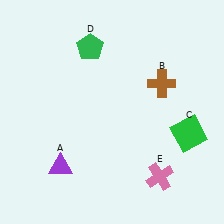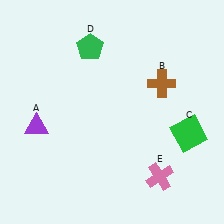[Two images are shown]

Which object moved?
The purple triangle (A) moved up.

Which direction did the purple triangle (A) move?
The purple triangle (A) moved up.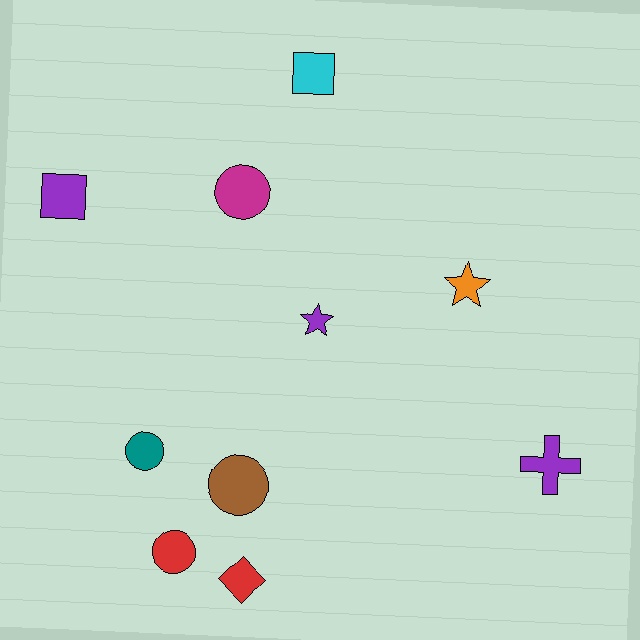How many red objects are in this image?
There are 2 red objects.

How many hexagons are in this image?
There are no hexagons.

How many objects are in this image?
There are 10 objects.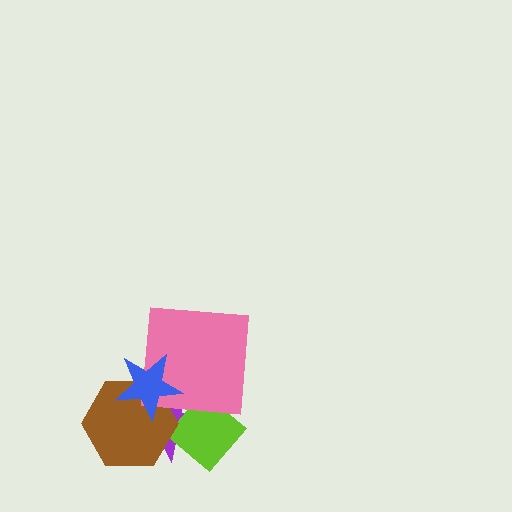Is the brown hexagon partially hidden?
Yes, it is partially covered by another shape.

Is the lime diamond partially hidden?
Yes, it is partially covered by another shape.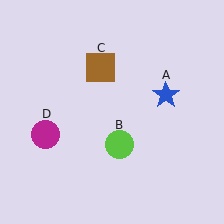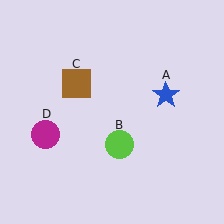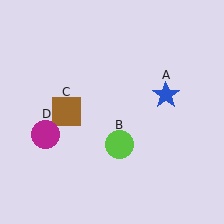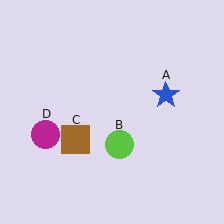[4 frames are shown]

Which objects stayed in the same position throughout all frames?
Blue star (object A) and lime circle (object B) and magenta circle (object D) remained stationary.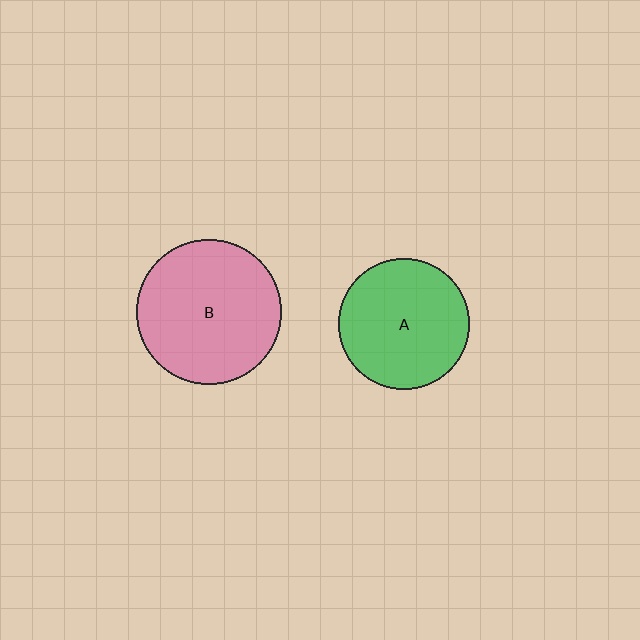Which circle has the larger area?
Circle B (pink).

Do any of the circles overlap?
No, none of the circles overlap.